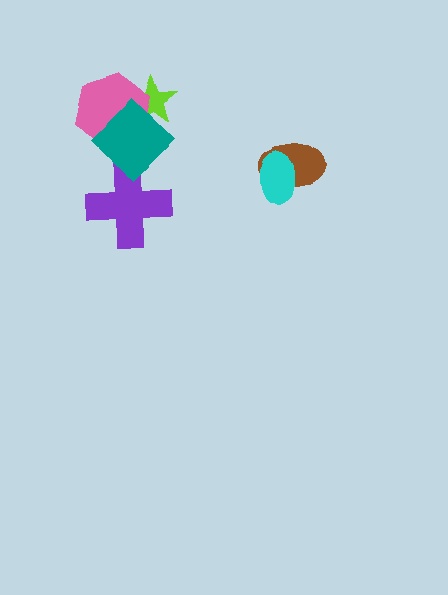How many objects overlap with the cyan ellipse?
1 object overlaps with the cyan ellipse.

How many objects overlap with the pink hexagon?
2 objects overlap with the pink hexagon.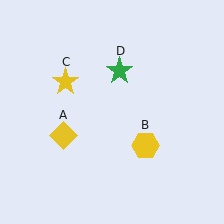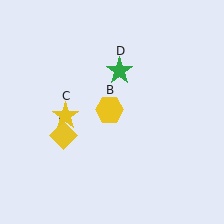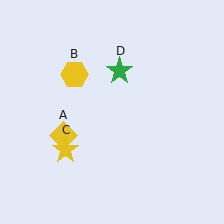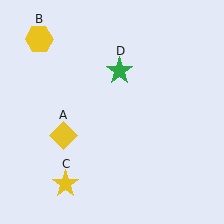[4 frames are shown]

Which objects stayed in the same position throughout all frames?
Yellow diamond (object A) and green star (object D) remained stationary.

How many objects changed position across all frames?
2 objects changed position: yellow hexagon (object B), yellow star (object C).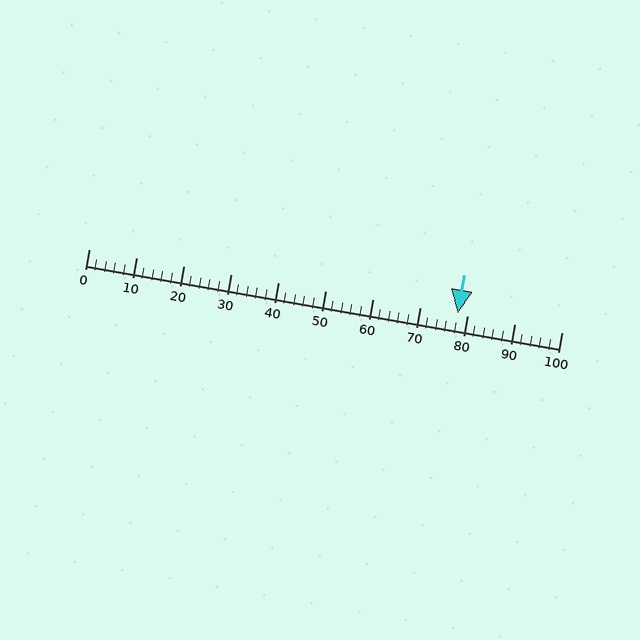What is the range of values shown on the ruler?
The ruler shows values from 0 to 100.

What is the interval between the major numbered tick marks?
The major tick marks are spaced 10 units apart.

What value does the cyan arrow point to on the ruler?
The cyan arrow points to approximately 78.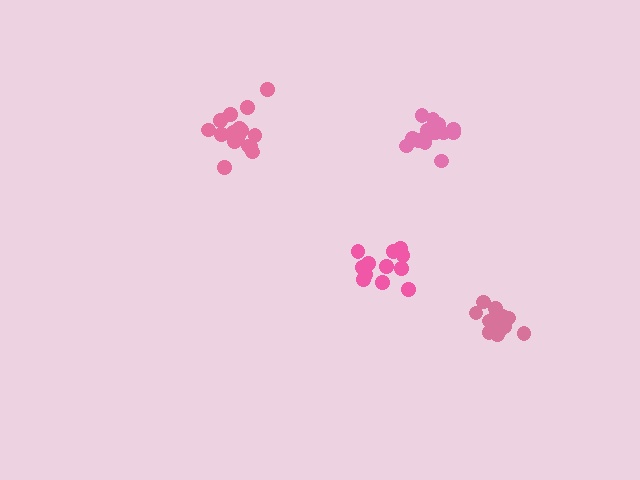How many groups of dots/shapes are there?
There are 4 groups.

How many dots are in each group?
Group 1: 12 dots, Group 2: 17 dots, Group 3: 15 dots, Group 4: 16 dots (60 total).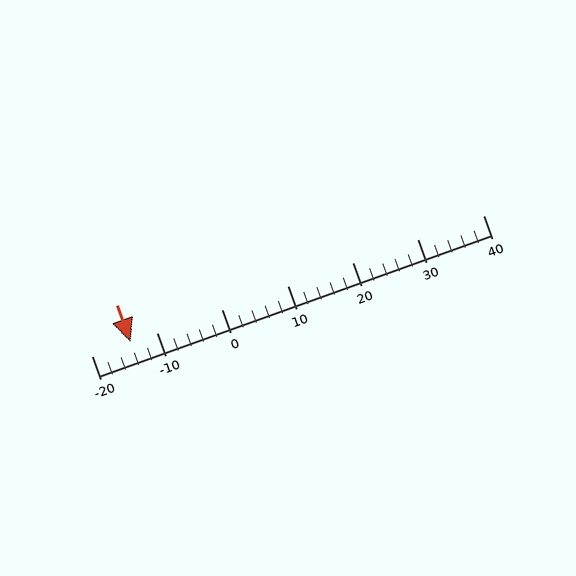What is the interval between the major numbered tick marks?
The major tick marks are spaced 10 units apart.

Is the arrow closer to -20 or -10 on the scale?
The arrow is closer to -10.